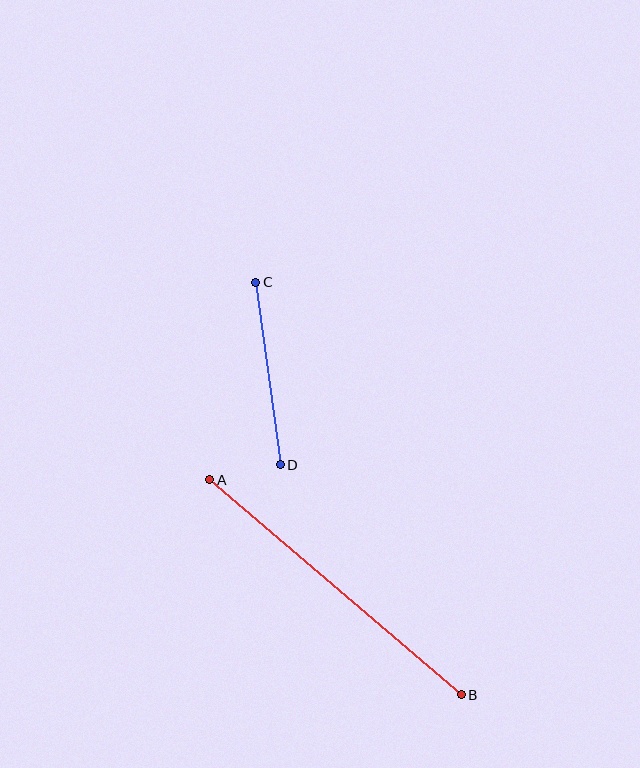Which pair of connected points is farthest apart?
Points A and B are farthest apart.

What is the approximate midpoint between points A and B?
The midpoint is at approximately (336, 587) pixels.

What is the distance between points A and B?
The distance is approximately 331 pixels.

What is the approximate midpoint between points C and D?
The midpoint is at approximately (268, 374) pixels.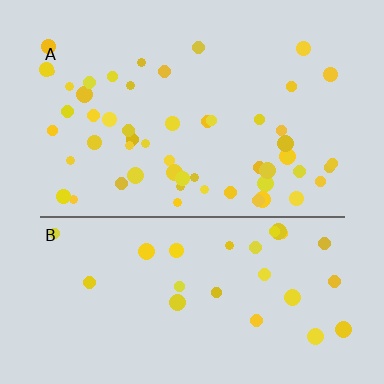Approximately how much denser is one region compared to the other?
Approximately 2.0× — region A over region B.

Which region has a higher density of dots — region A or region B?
A (the top).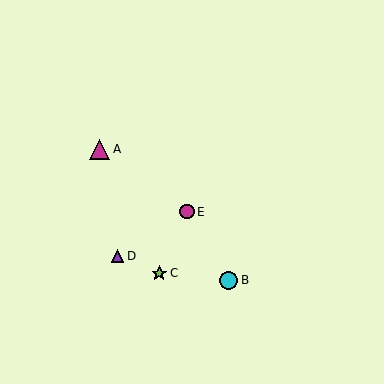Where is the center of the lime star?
The center of the lime star is at (159, 273).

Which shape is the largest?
The magenta triangle (labeled A) is the largest.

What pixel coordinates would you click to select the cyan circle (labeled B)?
Click at (228, 280) to select the cyan circle B.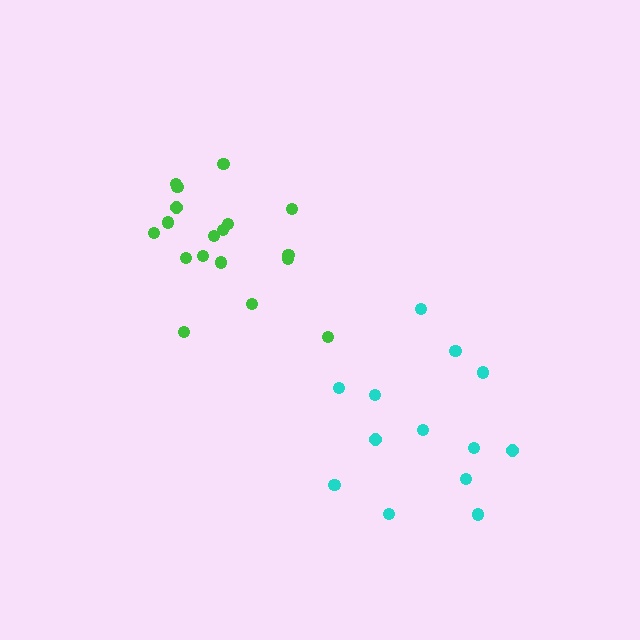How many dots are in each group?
Group 1: 13 dots, Group 2: 18 dots (31 total).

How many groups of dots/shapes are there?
There are 2 groups.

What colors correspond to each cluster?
The clusters are colored: cyan, green.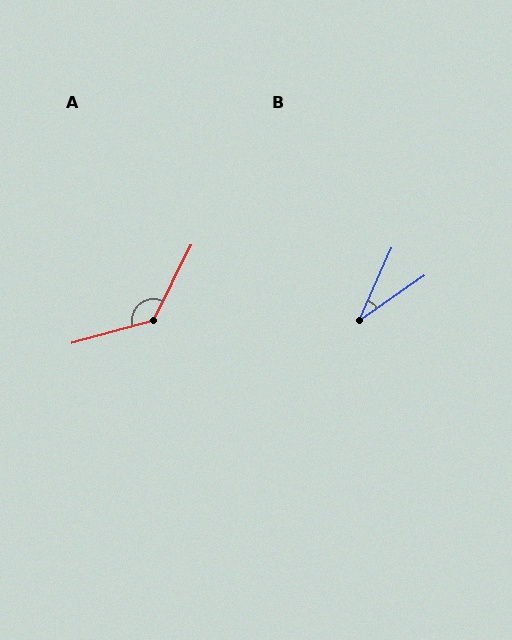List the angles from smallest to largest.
B (31°), A (132°).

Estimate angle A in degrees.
Approximately 132 degrees.